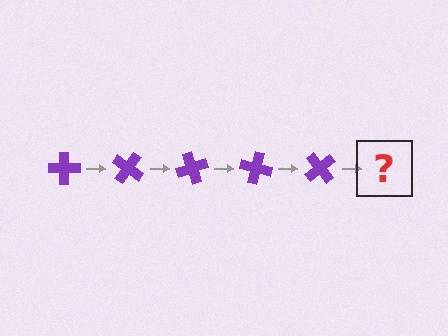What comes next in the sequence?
The next element should be a purple cross rotated 175 degrees.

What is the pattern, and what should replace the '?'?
The pattern is that the cross rotates 35 degrees each step. The '?' should be a purple cross rotated 175 degrees.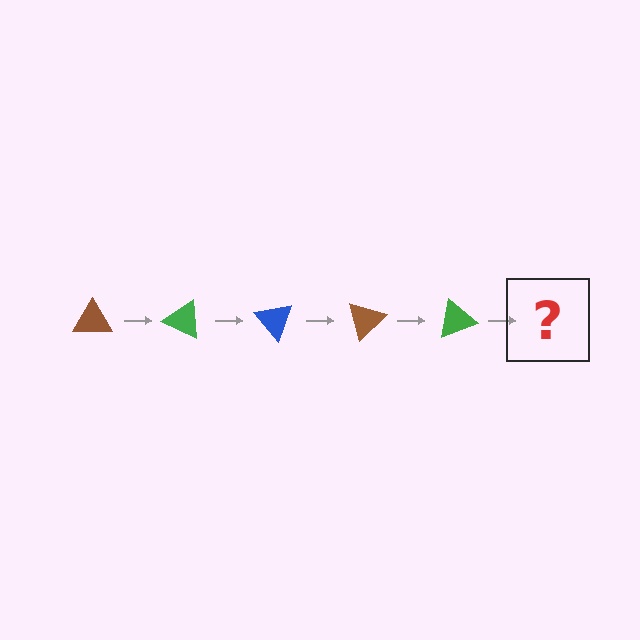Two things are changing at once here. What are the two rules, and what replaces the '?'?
The two rules are that it rotates 25 degrees each step and the color cycles through brown, green, and blue. The '?' should be a blue triangle, rotated 125 degrees from the start.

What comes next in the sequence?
The next element should be a blue triangle, rotated 125 degrees from the start.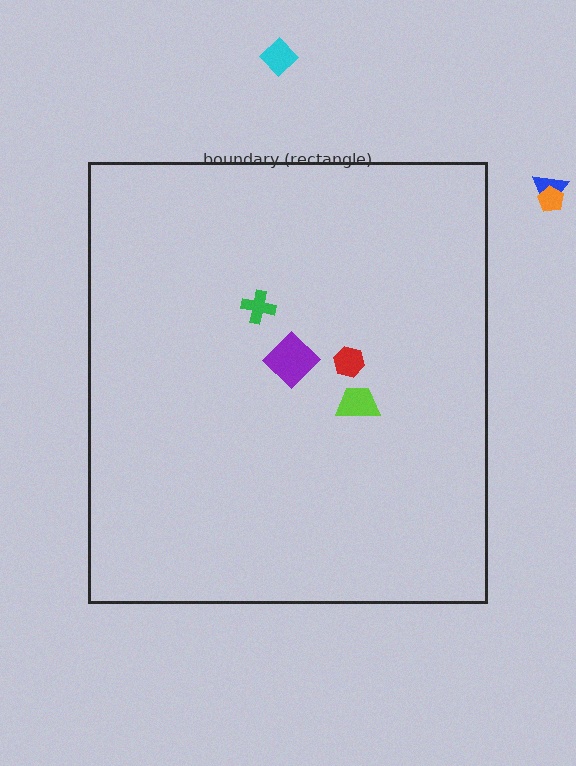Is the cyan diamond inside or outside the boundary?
Outside.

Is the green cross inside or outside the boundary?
Inside.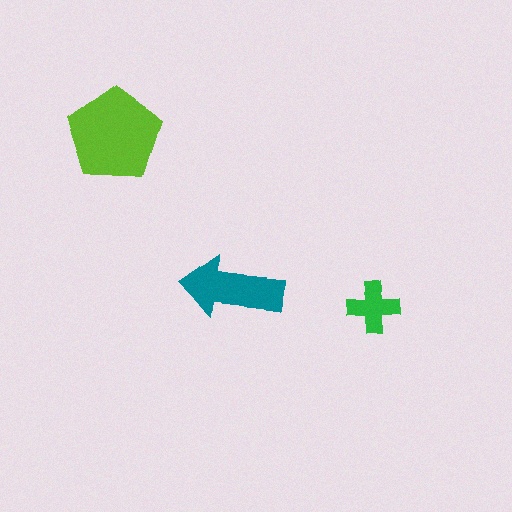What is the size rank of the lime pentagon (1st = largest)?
1st.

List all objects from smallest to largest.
The green cross, the teal arrow, the lime pentagon.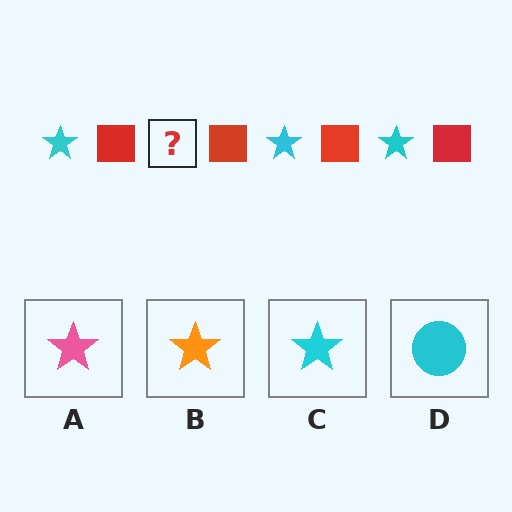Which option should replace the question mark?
Option C.